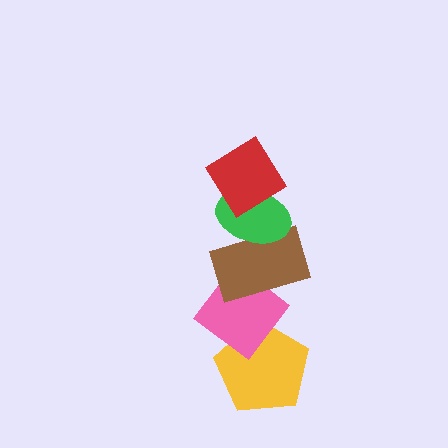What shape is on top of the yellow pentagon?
The pink diamond is on top of the yellow pentagon.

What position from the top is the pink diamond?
The pink diamond is 4th from the top.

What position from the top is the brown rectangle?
The brown rectangle is 3rd from the top.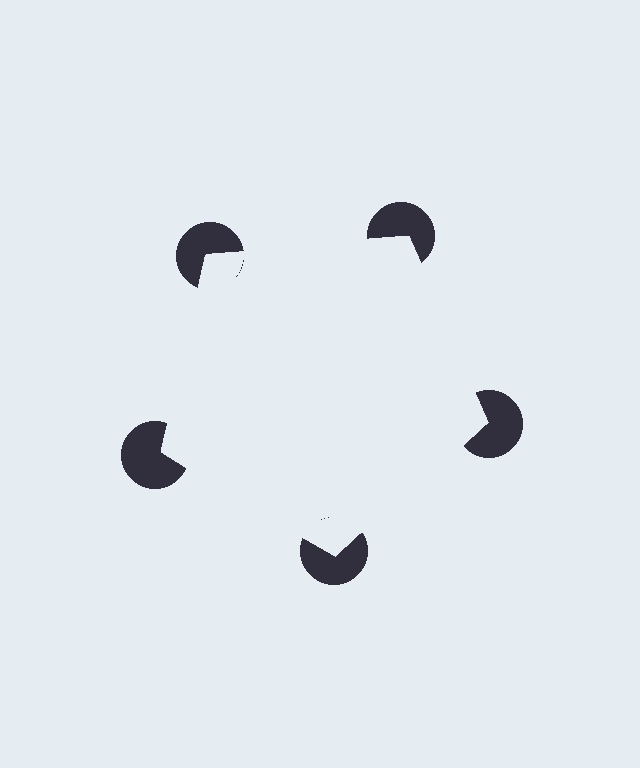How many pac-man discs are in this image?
There are 5 — one at each vertex of the illusory pentagon.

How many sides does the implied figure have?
5 sides.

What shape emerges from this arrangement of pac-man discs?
An illusory pentagon — its edges are inferred from the aligned wedge cuts in the pac-man discs, not physically drawn.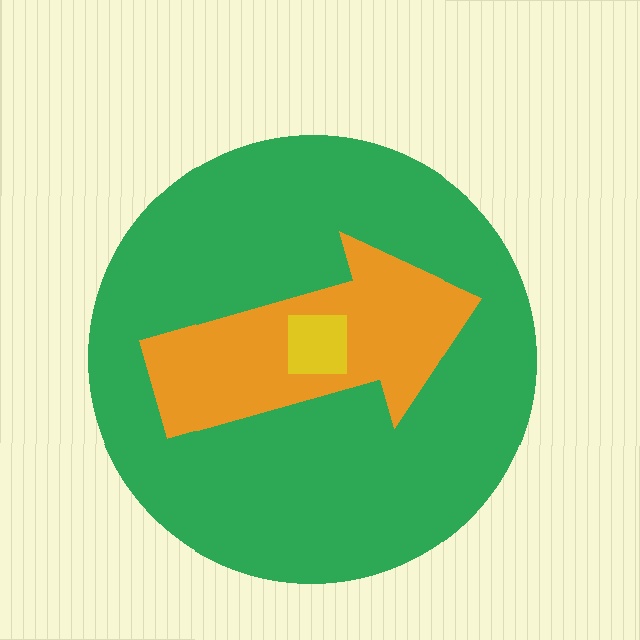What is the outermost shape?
The green circle.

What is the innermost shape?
The yellow square.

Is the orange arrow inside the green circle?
Yes.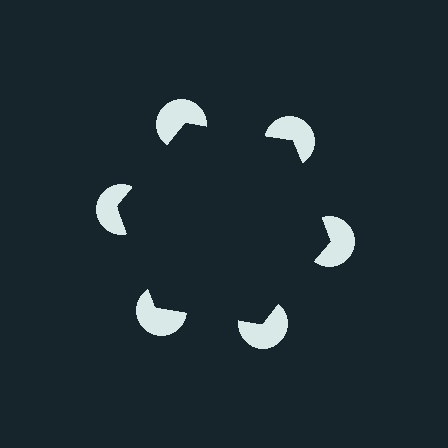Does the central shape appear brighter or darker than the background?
It typically appears slightly darker than the background, even though no actual brightness change is drawn.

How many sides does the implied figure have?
6 sides.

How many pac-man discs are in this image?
There are 6 — one at each vertex of the illusory hexagon.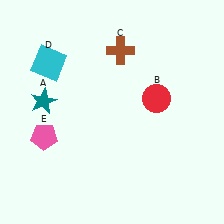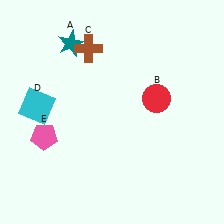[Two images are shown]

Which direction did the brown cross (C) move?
The brown cross (C) moved left.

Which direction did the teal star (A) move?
The teal star (A) moved up.